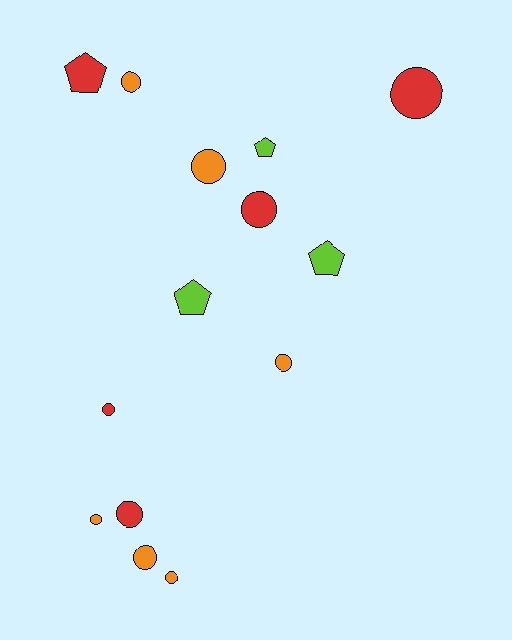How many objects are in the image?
There are 14 objects.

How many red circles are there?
There are 4 red circles.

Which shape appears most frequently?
Circle, with 10 objects.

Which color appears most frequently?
Orange, with 6 objects.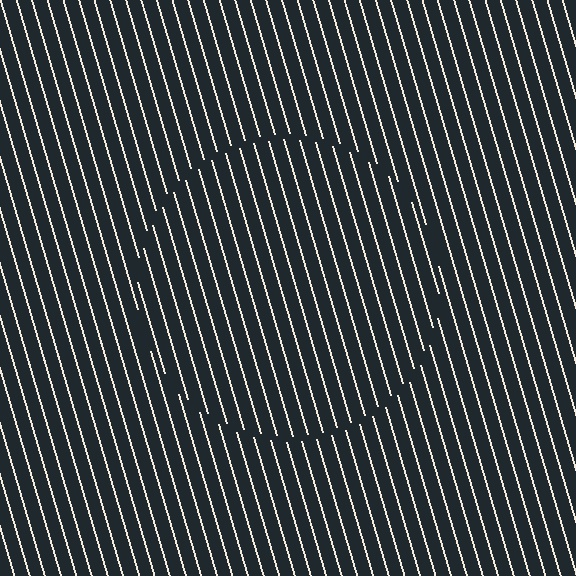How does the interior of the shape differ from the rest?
The interior of the shape contains the same grating, shifted by half a period — the contour is defined by the phase discontinuity where line-ends from the inner and outer gratings abut.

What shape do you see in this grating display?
An illusory circle. The interior of the shape contains the same grating, shifted by half a period — the contour is defined by the phase discontinuity where line-ends from the inner and outer gratings abut.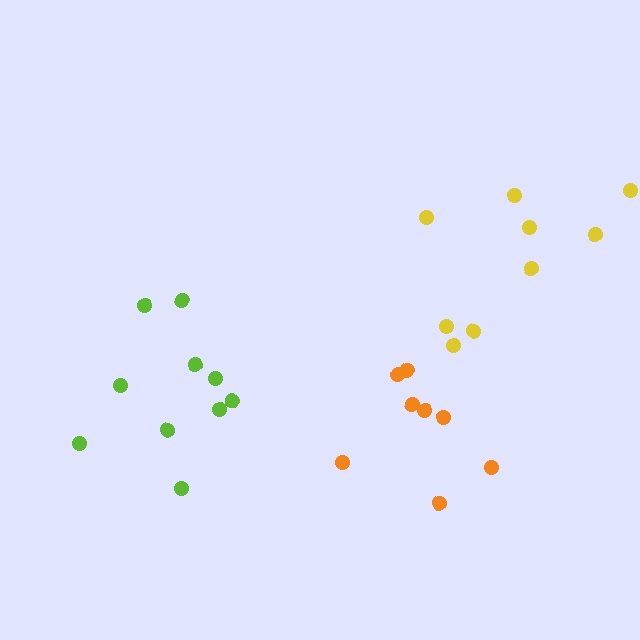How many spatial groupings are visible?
There are 3 spatial groupings.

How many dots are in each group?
Group 1: 8 dots, Group 2: 9 dots, Group 3: 10 dots (27 total).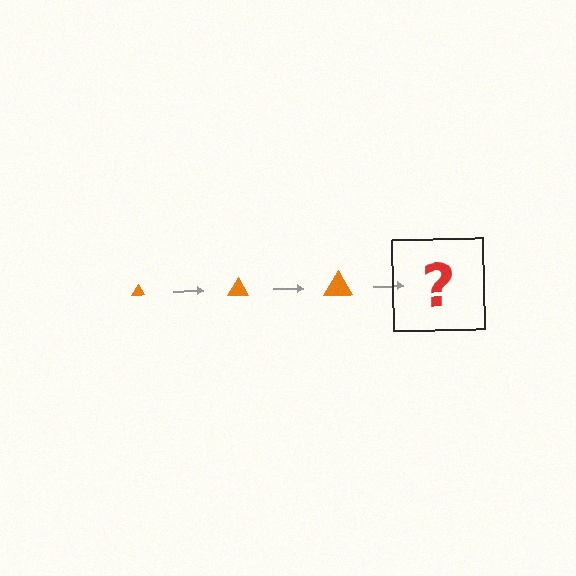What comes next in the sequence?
The next element should be an orange triangle, larger than the previous one.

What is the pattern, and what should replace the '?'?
The pattern is that the triangle gets progressively larger each step. The '?' should be an orange triangle, larger than the previous one.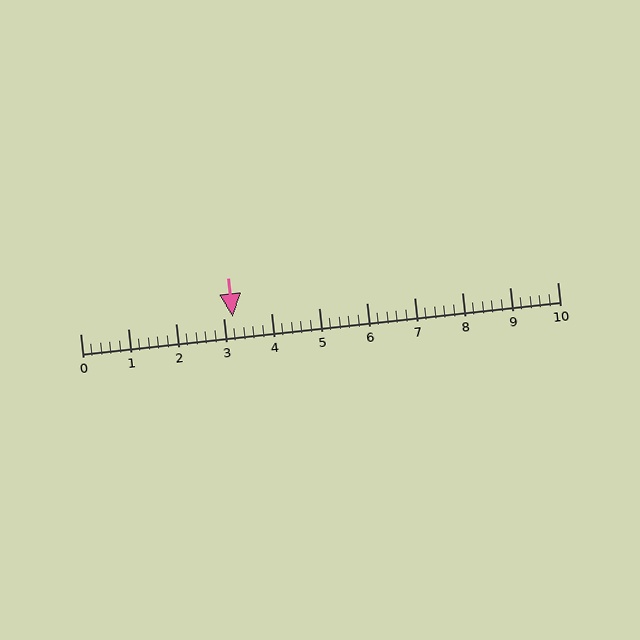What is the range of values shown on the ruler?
The ruler shows values from 0 to 10.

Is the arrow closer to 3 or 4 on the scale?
The arrow is closer to 3.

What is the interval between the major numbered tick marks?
The major tick marks are spaced 1 units apart.